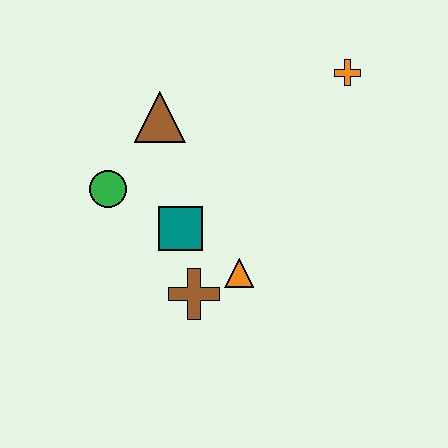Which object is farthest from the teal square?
The orange cross is farthest from the teal square.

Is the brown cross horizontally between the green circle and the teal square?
No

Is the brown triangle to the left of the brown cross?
Yes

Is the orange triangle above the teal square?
No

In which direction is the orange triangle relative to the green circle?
The orange triangle is to the right of the green circle.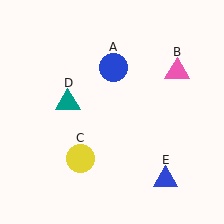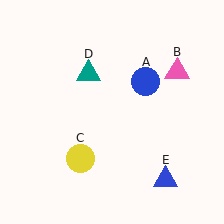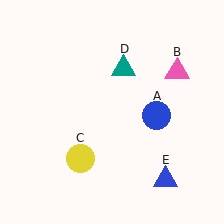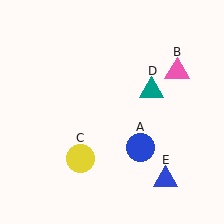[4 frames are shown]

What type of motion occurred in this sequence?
The blue circle (object A), teal triangle (object D) rotated clockwise around the center of the scene.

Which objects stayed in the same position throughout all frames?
Pink triangle (object B) and yellow circle (object C) and blue triangle (object E) remained stationary.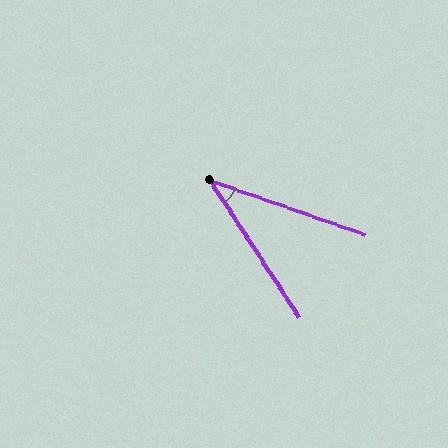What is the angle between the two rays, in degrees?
Approximately 38 degrees.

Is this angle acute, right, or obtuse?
It is acute.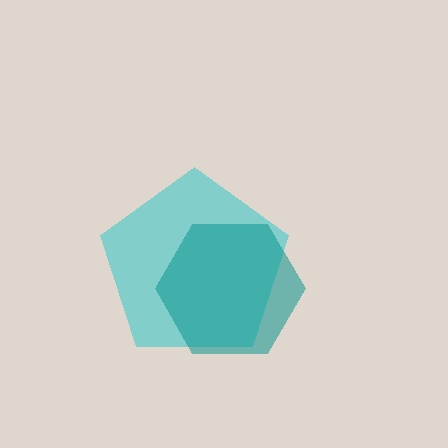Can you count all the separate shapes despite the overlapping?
Yes, there are 2 separate shapes.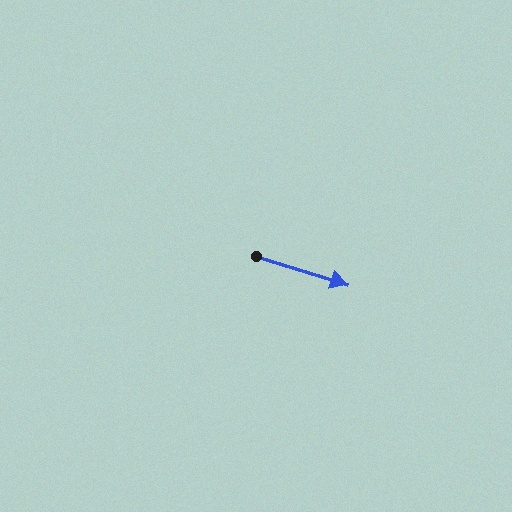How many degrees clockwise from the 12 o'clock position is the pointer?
Approximately 107 degrees.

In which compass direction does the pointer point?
East.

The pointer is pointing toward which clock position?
Roughly 4 o'clock.